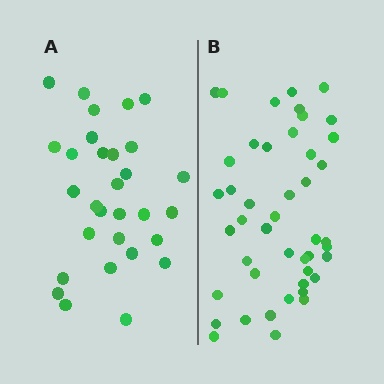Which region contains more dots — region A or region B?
Region B (the right region) has more dots.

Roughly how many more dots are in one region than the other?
Region B has approximately 15 more dots than region A.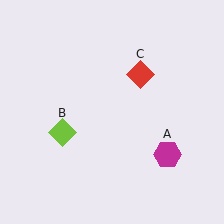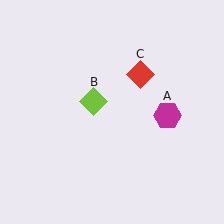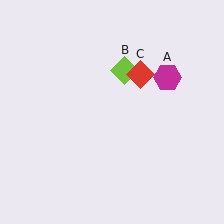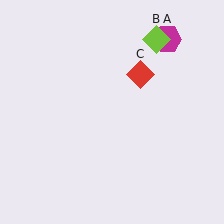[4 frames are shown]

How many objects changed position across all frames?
2 objects changed position: magenta hexagon (object A), lime diamond (object B).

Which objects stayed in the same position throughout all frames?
Red diamond (object C) remained stationary.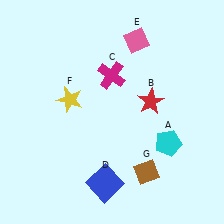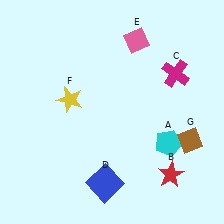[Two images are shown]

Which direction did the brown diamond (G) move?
The brown diamond (G) moved right.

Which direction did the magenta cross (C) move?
The magenta cross (C) moved right.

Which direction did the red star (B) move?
The red star (B) moved down.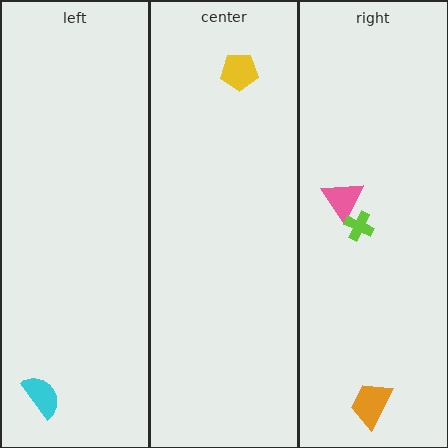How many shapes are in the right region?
3.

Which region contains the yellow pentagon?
The center region.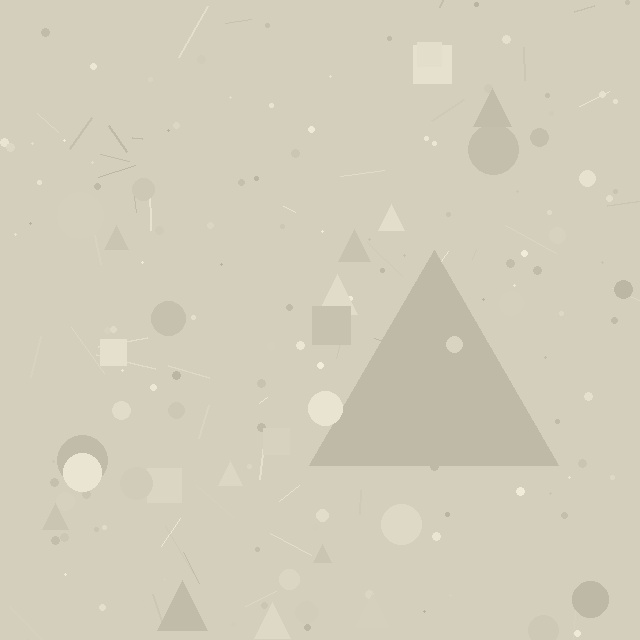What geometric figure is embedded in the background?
A triangle is embedded in the background.